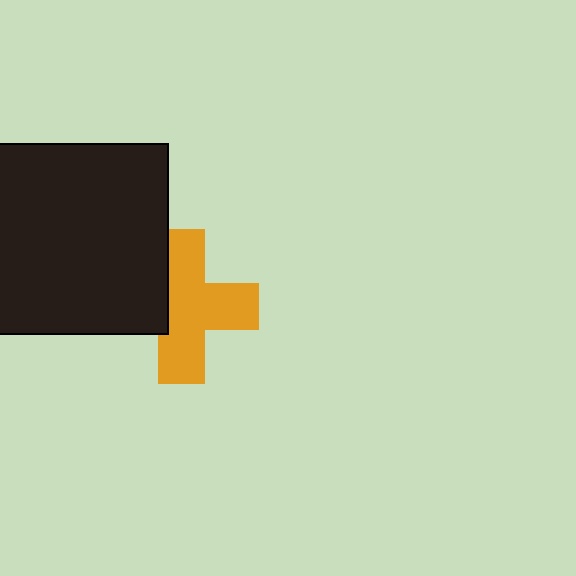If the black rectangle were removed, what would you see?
You would see the complete orange cross.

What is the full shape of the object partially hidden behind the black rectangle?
The partially hidden object is an orange cross.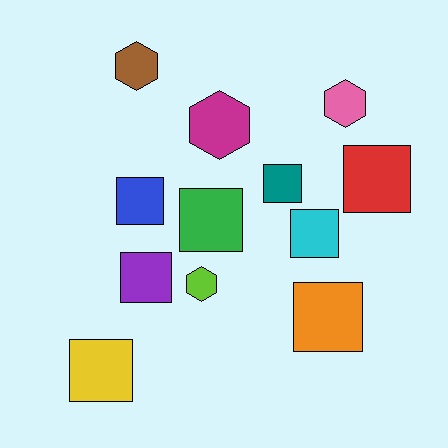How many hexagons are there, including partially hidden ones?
There are 4 hexagons.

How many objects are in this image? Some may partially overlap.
There are 12 objects.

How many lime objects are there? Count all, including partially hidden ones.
There is 1 lime object.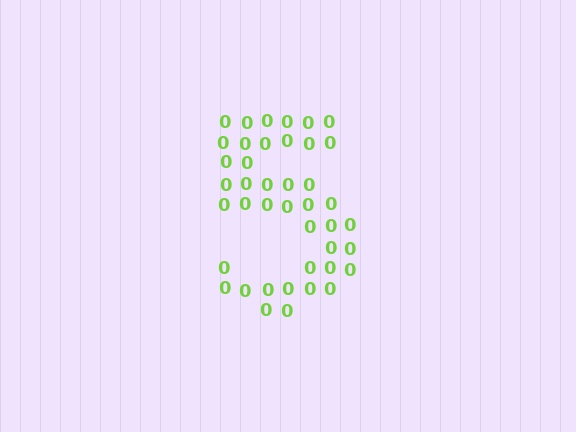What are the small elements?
The small elements are digit 0's.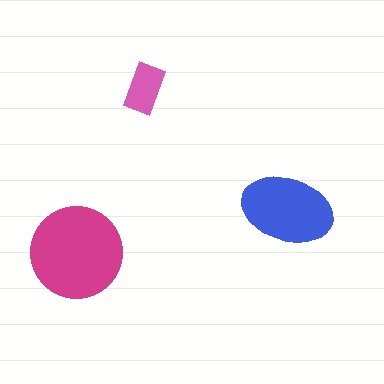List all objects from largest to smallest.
The magenta circle, the blue ellipse, the pink rectangle.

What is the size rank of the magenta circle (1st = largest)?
1st.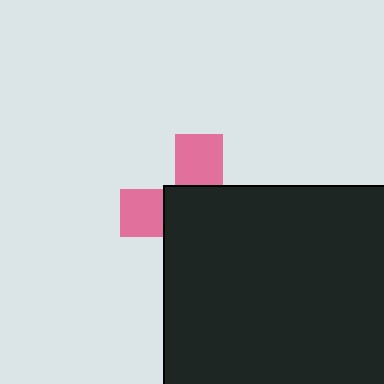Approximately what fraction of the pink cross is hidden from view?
Roughly 64% of the pink cross is hidden behind the black square.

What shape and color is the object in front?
The object in front is a black square.